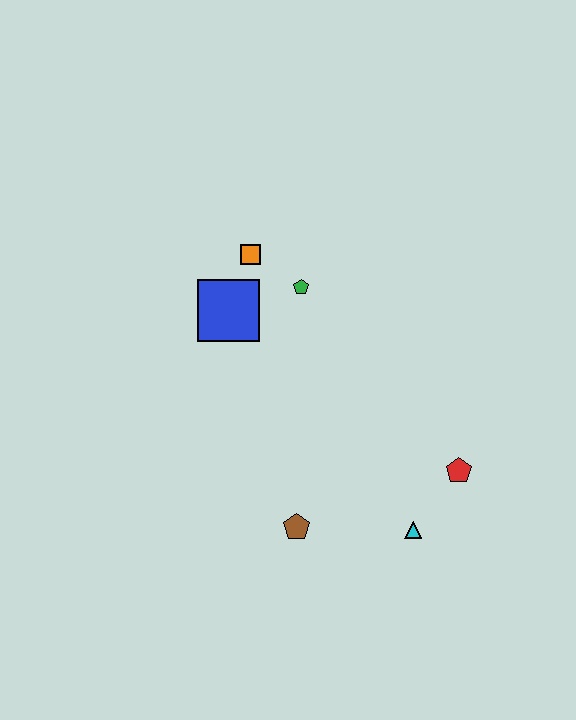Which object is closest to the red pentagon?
The cyan triangle is closest to the red pentagon.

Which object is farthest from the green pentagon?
The cyan triangle is farthest from the green pentagon.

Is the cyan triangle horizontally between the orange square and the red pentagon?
Yes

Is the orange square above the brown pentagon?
Yes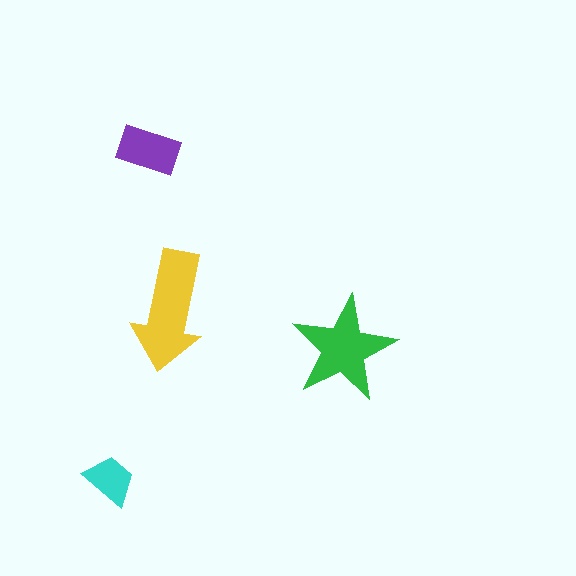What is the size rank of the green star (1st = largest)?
2nd.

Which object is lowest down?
The cyan trapezoid is bottommost.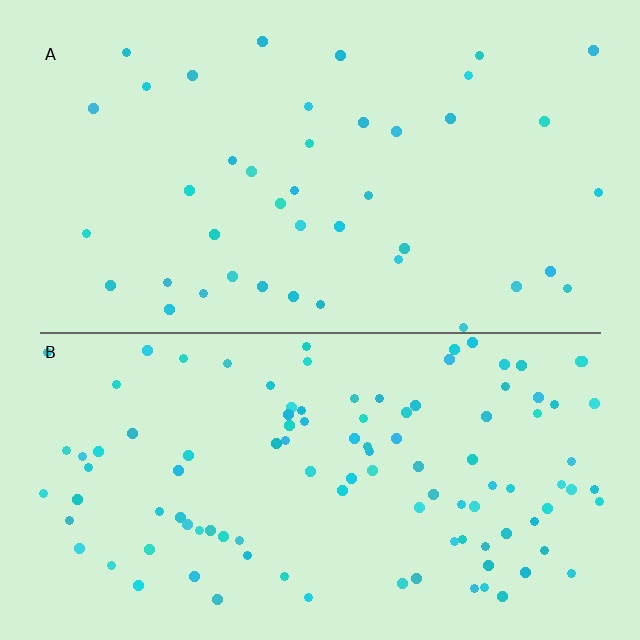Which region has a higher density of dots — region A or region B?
B (the bottom).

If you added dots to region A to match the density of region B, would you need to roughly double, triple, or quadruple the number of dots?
Approximately triple.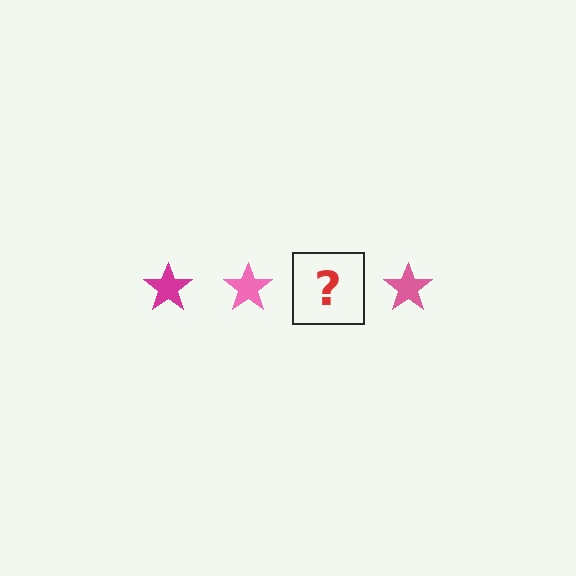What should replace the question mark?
The question mark should be replaced with a magenta star.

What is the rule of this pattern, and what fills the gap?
The rule is that the pattern cycles through magenta, pink stars. The gap should be filled with a magenta star.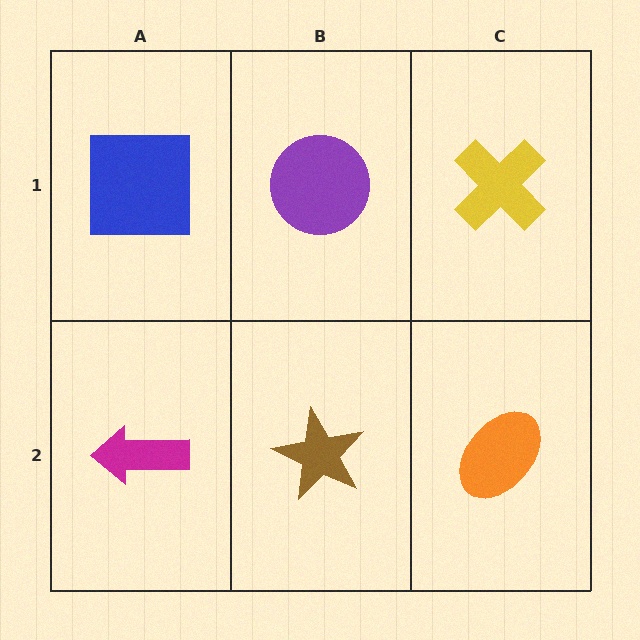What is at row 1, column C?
A yellow cross.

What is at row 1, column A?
A blue square.